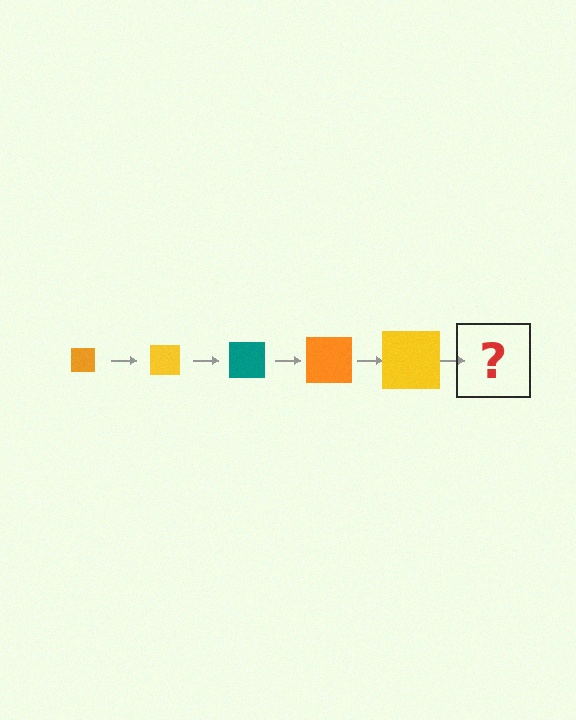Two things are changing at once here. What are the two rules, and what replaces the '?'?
The two rules are that the square grows larger each step and the color cycles through orange, yellow, and teal. The '?' should be a teal square, larger than the previous one.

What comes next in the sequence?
The next element should be a teal square, larger than the previous one.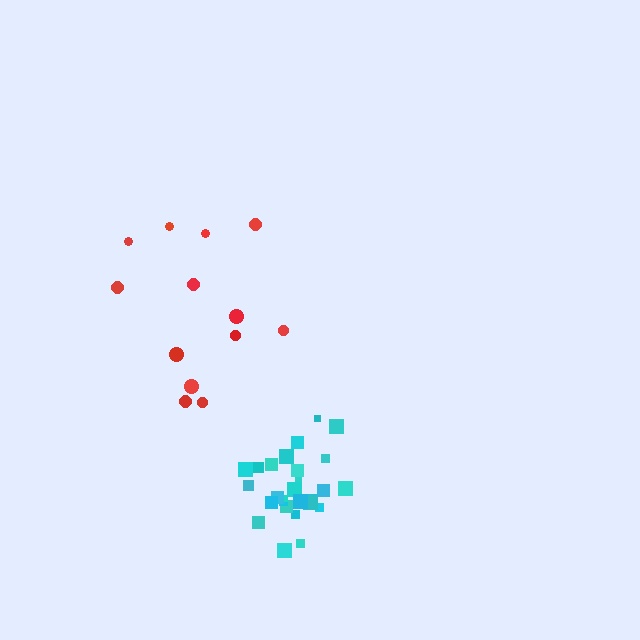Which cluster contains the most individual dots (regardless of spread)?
Cyan (27).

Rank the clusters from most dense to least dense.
cyan, red.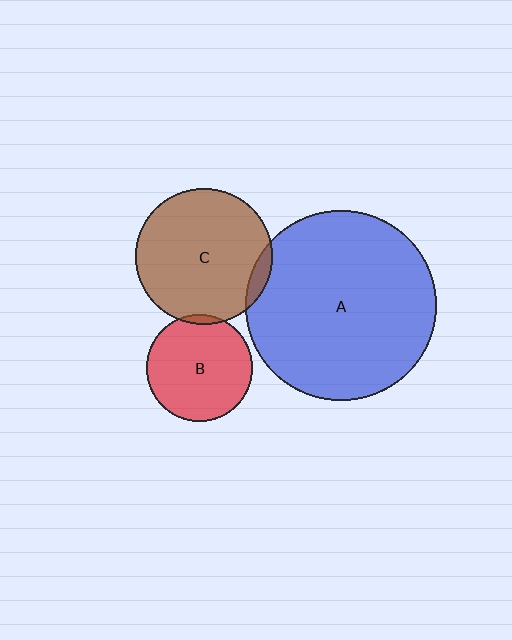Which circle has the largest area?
Circle A (blue).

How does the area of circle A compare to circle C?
Approximately 1.9 times.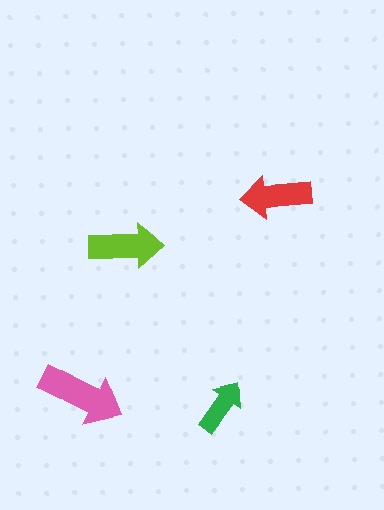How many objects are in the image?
There are 4 objects in the image.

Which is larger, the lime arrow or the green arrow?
The lime one.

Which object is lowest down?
The green arrow is bottommost.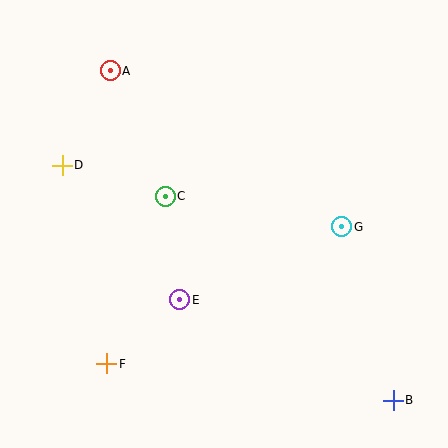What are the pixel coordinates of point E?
Point E is at (180, 300).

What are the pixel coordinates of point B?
Point B is at (393, 400).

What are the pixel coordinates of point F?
Point F is at (107, 364).